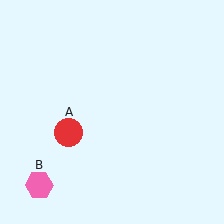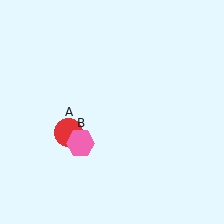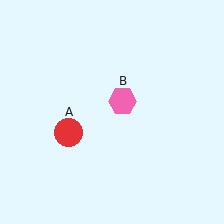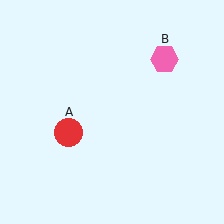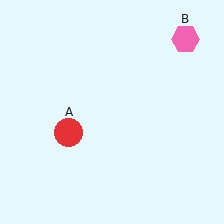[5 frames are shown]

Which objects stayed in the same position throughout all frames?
Red circle (object A) remained stationary.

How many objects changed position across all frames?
1 object changed position: pink hexagon (object B).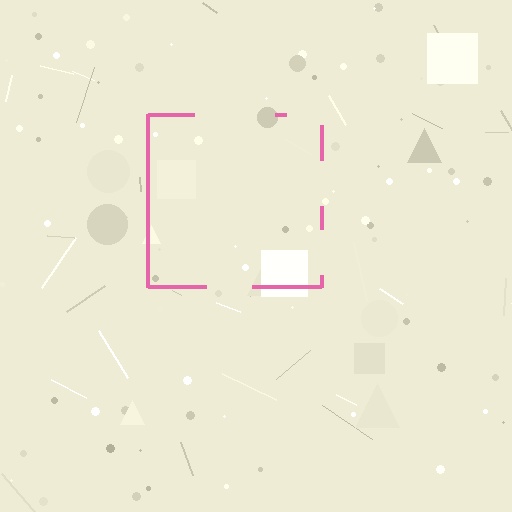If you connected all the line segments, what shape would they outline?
They would outline a square.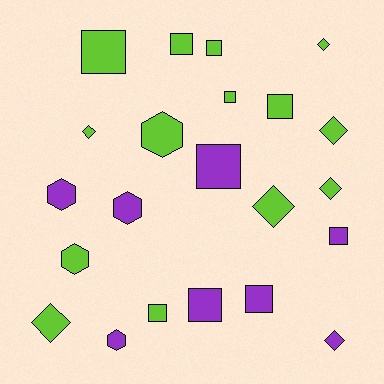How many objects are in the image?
There are 22 objects.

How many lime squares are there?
There are 6 lime squares.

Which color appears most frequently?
Lime, with 14 objects.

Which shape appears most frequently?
Square, with 10 objects.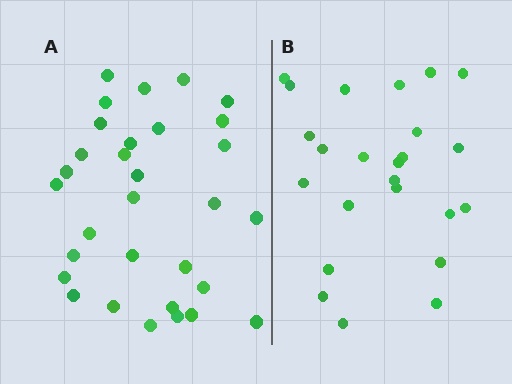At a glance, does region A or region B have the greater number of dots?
Region A (the left region) has more dots.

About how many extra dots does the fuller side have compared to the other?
Region A has roughly 8 or so more dots than region B.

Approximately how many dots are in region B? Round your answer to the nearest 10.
About 20 dots. (The exact count is 24, which rounds to 20.)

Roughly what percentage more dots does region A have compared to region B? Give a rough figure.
About 30% more.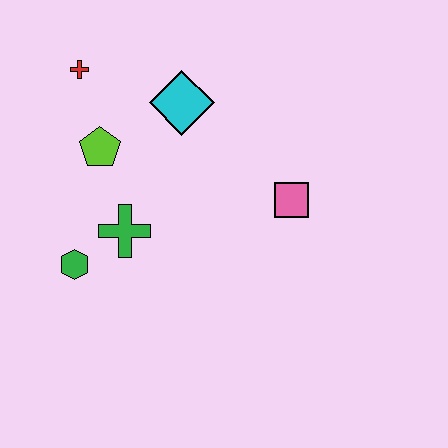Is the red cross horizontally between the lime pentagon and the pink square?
No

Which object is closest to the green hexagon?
The green cross is closest to the green hexagon.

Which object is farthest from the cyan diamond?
The green hexagon is farthest from the cyan diamond.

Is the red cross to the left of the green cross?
Yes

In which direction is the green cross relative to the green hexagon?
The green cross is to the right of the green hexagon.